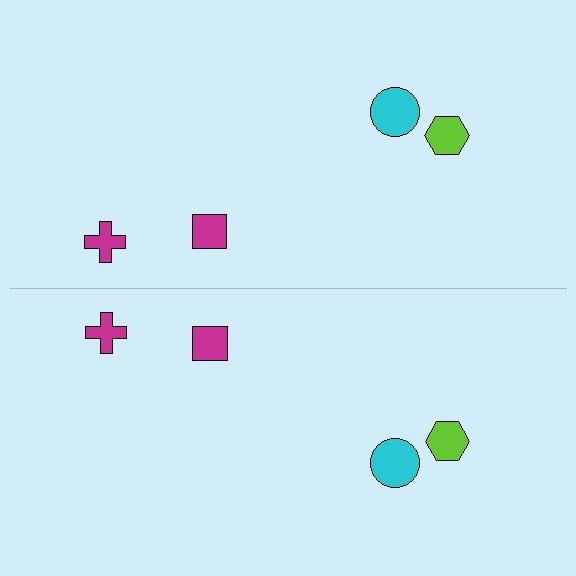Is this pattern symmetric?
Yes, this pattern has bilateral (reflection) symmetry.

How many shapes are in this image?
There are 8 shapes in this image.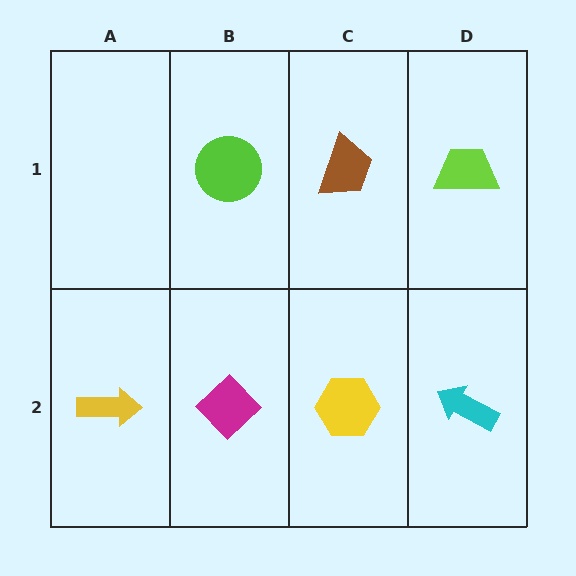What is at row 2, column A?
A yellow arrow.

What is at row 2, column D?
A cyan arrow.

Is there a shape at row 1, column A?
No, that cell is empty.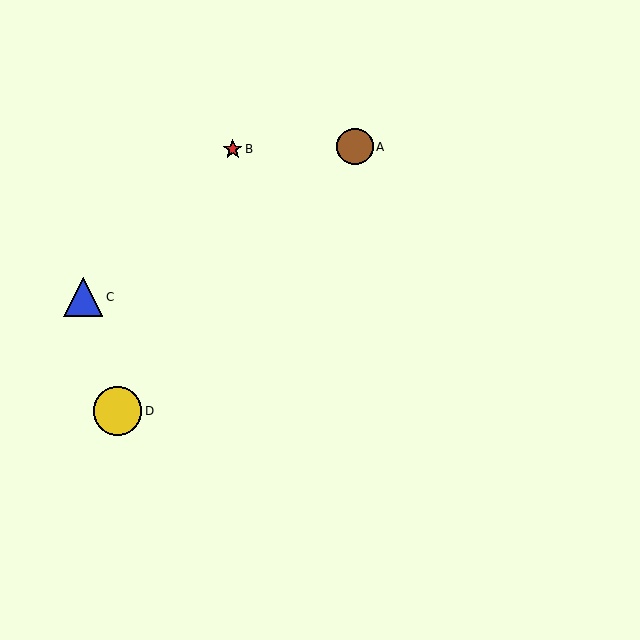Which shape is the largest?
The yellow circle (labeled D) is the largest.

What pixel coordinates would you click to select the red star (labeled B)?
Click at (233, 149) to select the red star B.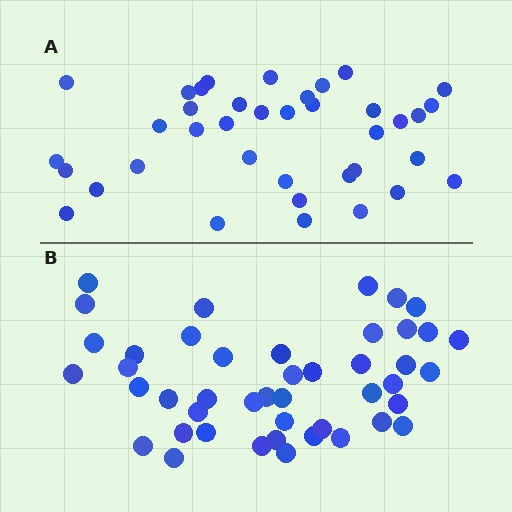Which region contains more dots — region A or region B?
Region B (the bottom region) has more dots.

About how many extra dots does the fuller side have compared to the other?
Region B has roughly 8 or so more dots than region A.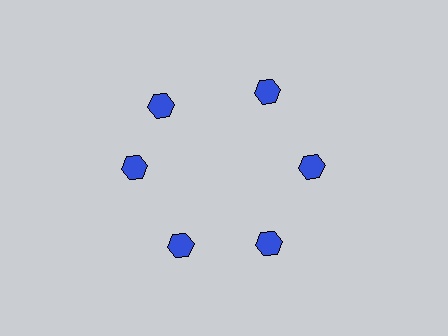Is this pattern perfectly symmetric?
No. The 6 blue hexagons are arranged in a ring, but one element near the 11 o'clock position is rotated out of alignment along the ring, breaking the 6-fold rotational symmetry.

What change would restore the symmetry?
The symmetry would be restored by rotating it back into even spacing with its neighbors so that all 6 hexagons sit at equal angles and equal distance from the center.